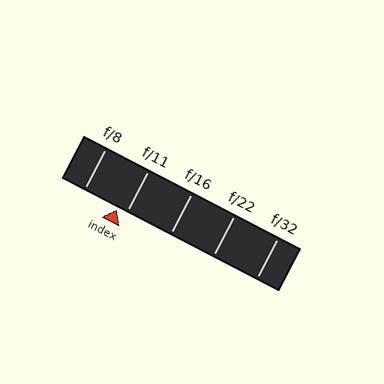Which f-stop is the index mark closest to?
The index mark is closest to f/11.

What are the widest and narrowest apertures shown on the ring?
The widest aperture shown is f/8 and the narrowest is f/32.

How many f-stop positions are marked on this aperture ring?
There are 5 f-stop positions marked.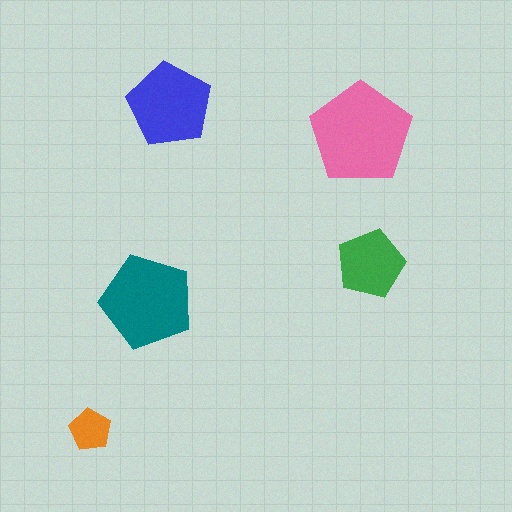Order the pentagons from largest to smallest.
the pink one, the teal one, the blue one, the green one, the orange one.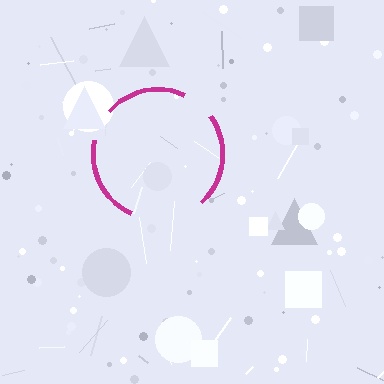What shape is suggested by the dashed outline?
The dashed outline suggests a circle.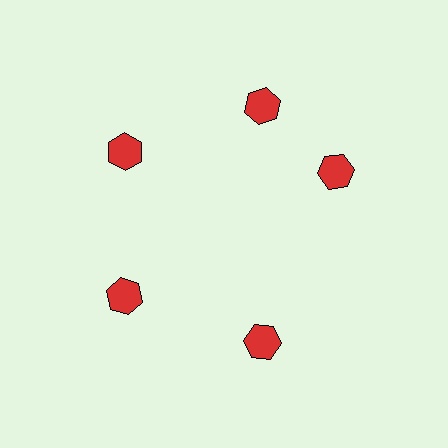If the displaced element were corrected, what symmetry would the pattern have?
It would have 5-fold rotational symmetry — the pattern would map onto itself every 72 degrees.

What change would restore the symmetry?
The symmetry would be restored by rotating it back into even spacing with its neighbors so that all 5 hexagons sit at equal angles and equal distance from the center.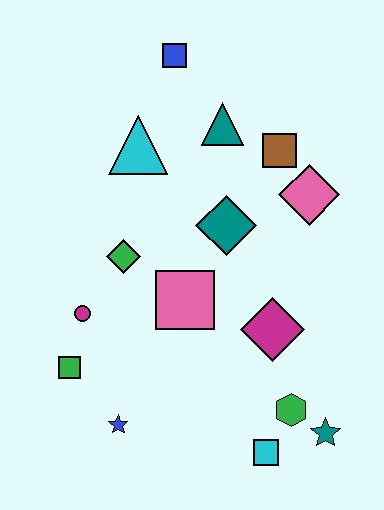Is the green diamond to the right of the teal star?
No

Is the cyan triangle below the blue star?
No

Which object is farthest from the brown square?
The blue star is farthest from the brown square.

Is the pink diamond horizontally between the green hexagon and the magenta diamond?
No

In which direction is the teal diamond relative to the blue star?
The teal diamond is above the blue star.